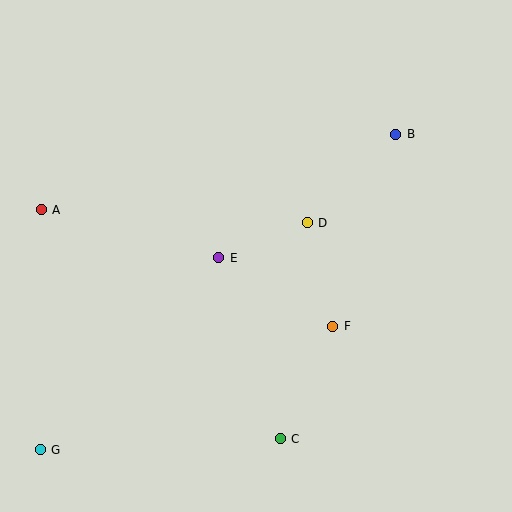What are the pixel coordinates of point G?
Point G is at (40, 450).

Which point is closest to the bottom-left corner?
Point G is closest to the bottom-left corner.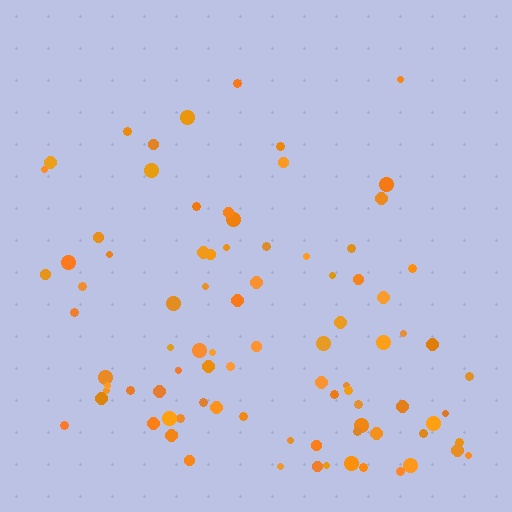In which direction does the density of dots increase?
From top to bottom, with the bottom side densest.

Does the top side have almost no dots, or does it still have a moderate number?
Still a moderate number, just noticeably fewer than the bottom.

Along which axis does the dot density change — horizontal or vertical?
Vertical.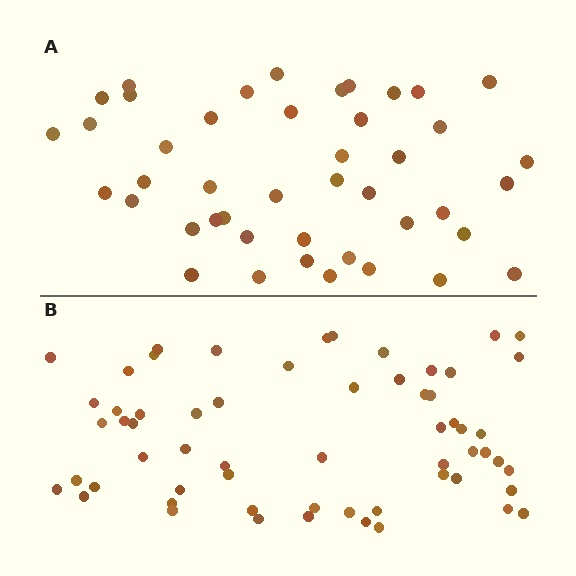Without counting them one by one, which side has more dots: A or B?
Region B (the bottom region) has more dots.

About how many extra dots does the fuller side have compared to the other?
Region B has approximately 15 more dots than region A.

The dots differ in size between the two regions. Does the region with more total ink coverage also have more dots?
No. Region A has more total ink coverage because its dots are larger, but region B actually contains more individual dots. Total area can be misleading — the number of items is what matters here.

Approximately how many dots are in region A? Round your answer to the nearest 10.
About 40 dots. (The exact count is 44, which rounds to 40.)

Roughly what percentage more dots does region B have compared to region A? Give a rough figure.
About 35% more.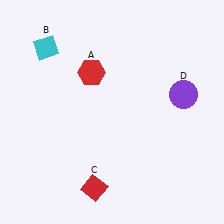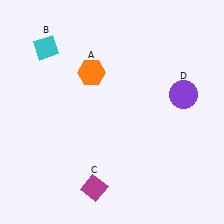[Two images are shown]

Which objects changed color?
A changed from red to orange. C changed from red to magenta.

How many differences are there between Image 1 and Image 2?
There are 2 differences between the two images.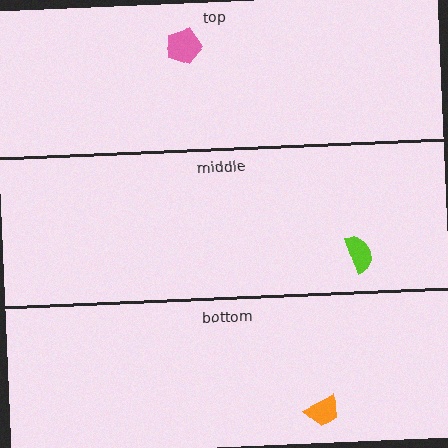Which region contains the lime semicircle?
The middle region.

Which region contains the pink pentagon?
The top region.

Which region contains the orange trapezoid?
The bottom region.